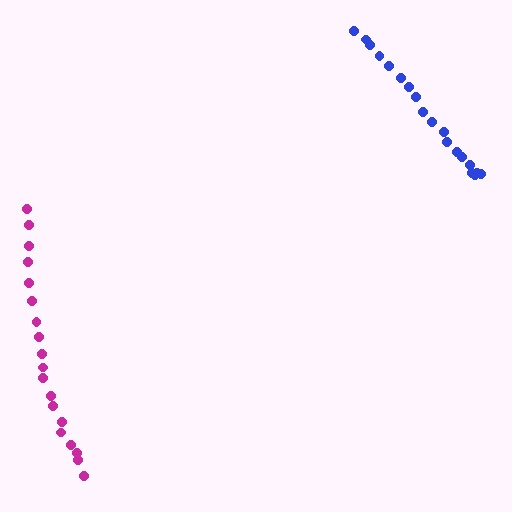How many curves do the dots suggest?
There are 2 distinct paths.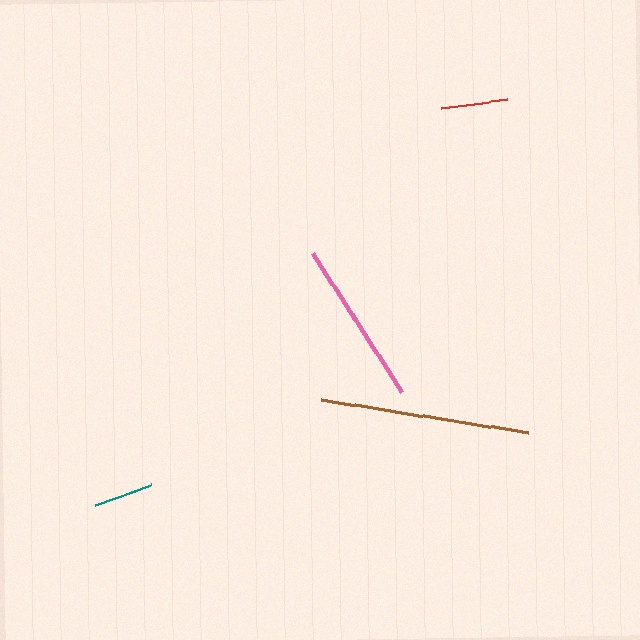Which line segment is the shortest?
The teal line is the shortest at approximately 61 pixels.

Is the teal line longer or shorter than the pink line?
The pink line is longer than the teal line.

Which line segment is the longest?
The brown line is the longest at approximately 210 pixels.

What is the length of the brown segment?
The brown segment is approximately 210 pixels long.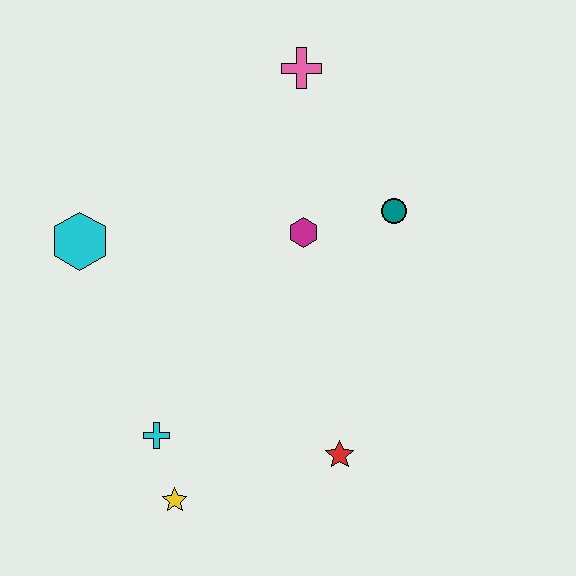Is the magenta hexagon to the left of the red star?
Yes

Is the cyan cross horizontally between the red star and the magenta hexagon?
No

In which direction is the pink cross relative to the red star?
The pink cross is above the red star.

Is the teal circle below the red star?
No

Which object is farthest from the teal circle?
The yellow star is farthest from the teal circle.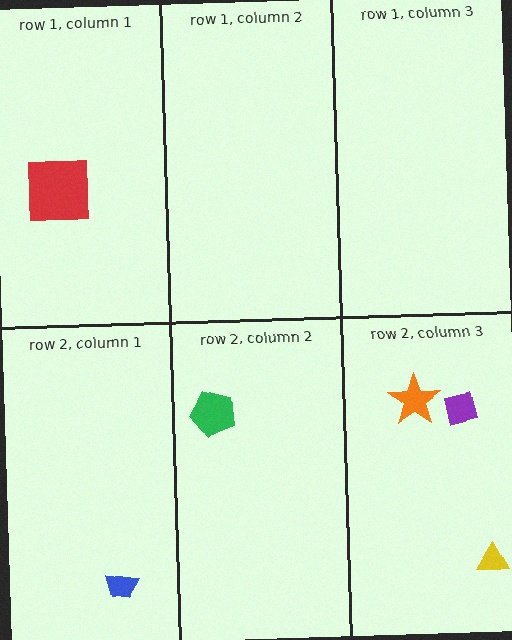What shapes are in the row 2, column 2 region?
The green pentagon.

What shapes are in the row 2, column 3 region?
The orange star, the purple square, the yellow triangle.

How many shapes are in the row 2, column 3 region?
3.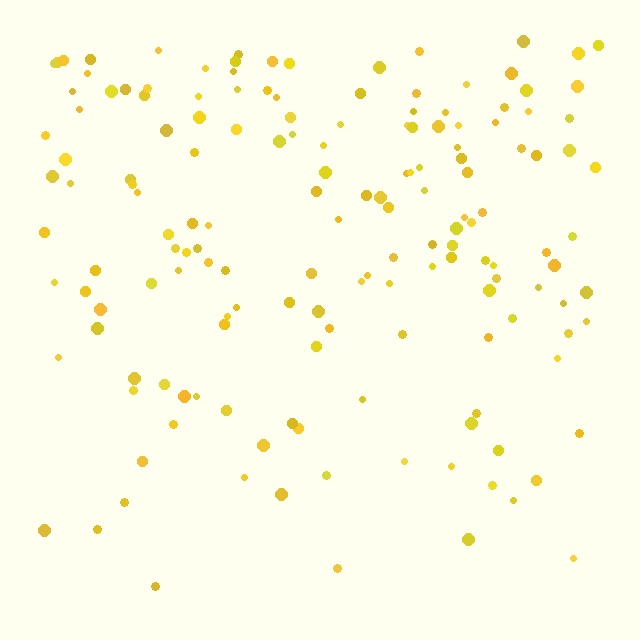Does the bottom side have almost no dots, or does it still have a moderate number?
Still a moderate number, just noticeably fewer than the top.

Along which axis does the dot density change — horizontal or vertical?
Vertical.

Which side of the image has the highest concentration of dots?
The top.